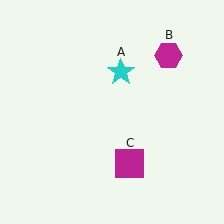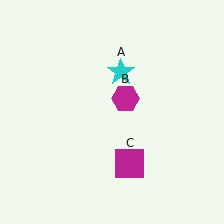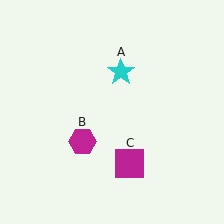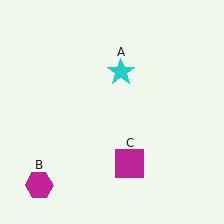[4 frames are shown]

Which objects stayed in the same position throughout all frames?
Cyan star (object A) and magenta square (object C) remained stationary.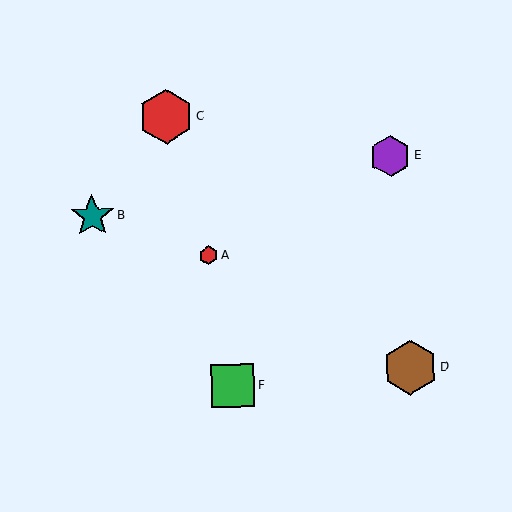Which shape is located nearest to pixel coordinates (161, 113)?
The red hexagon (labeled C) at (166, 116) is nearest to that location.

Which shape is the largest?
The brown hexagon (labeled D) is the largest.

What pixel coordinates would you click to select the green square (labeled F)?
Click at (233, 386) to select the green square F.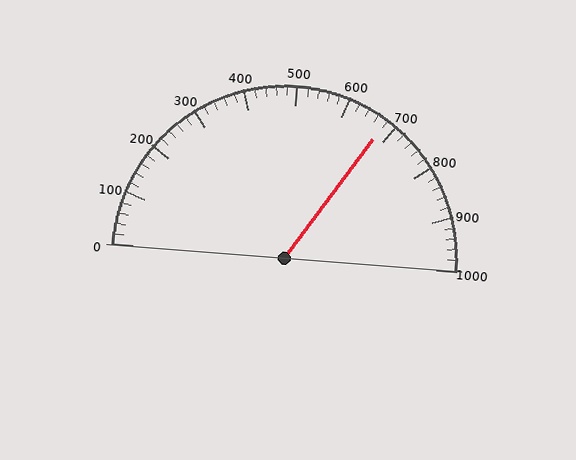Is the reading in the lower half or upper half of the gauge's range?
The reading is in the upper half of the range (0 to 1000).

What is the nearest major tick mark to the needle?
The nearest major tick mark is 700.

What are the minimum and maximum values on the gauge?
The gauge ranges from 0 to 1000.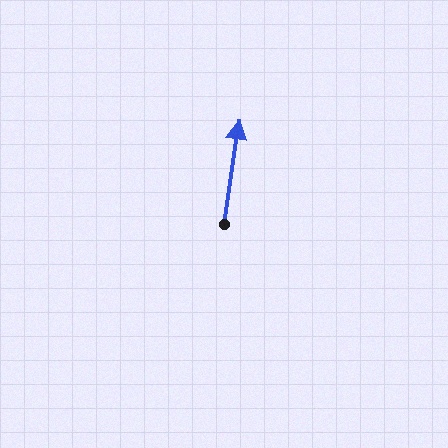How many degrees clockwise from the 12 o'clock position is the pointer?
Approximately 8 degrees.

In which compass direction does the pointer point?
North.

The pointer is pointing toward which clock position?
Roughly 12 o'clock.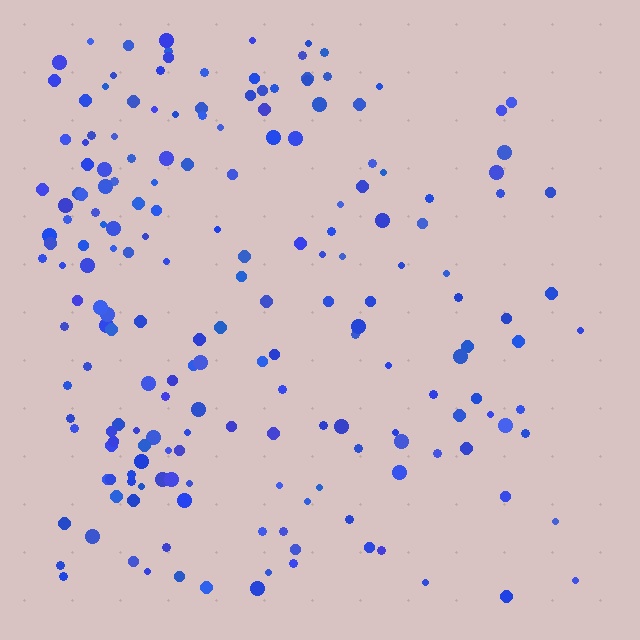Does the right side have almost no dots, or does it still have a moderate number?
Still a moderate number, just noticeably fewer than the left.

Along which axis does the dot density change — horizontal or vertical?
Horizontal.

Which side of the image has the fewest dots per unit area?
The right.